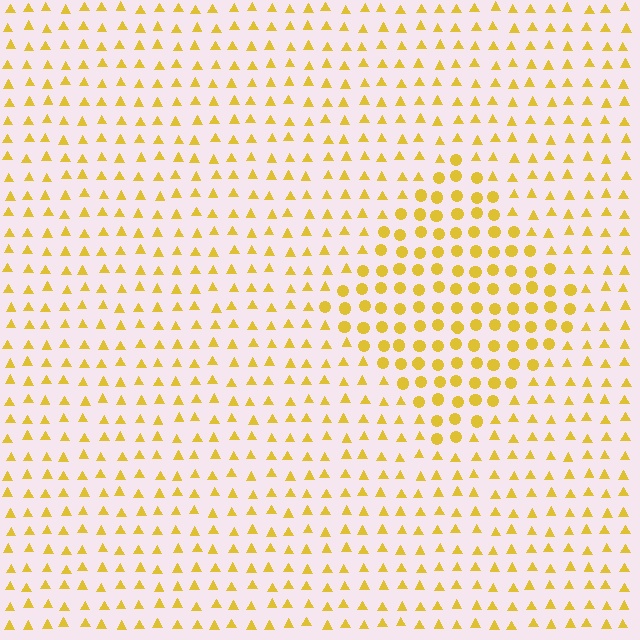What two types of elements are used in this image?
The image uses circles inside the diamond region and triangles outside it.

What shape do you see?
I see a diamond.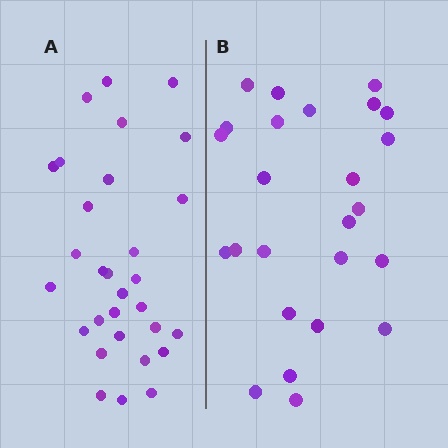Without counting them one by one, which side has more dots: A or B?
Region A (the left region) has more dots.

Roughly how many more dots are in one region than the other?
Region A has about 5 more dots than region B.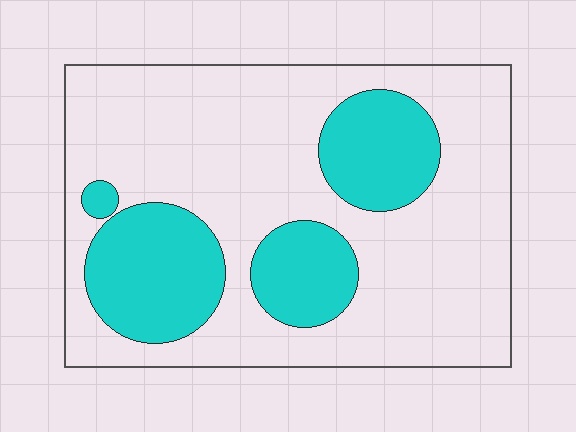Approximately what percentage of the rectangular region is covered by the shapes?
Approximately 30%.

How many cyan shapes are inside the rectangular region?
4.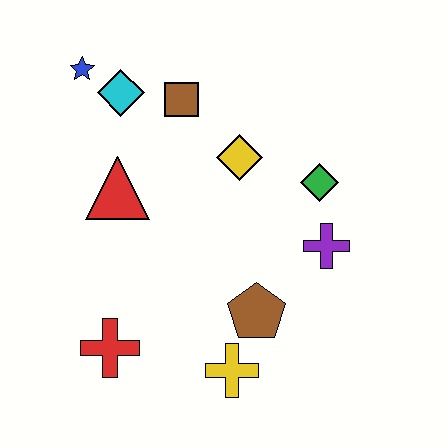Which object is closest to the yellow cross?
The brown pentagon is closest to the yellow cross.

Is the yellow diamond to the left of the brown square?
No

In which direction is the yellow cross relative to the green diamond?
The yellow cross is below the green diamond.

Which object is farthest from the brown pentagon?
The blue star is farthest from the brown pentagon.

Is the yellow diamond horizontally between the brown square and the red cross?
No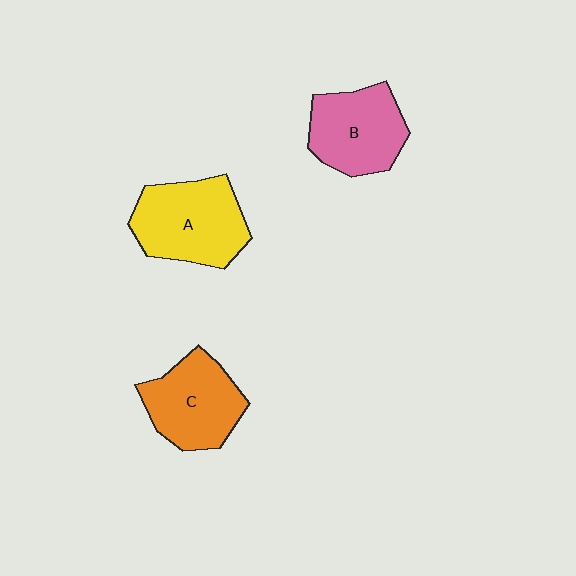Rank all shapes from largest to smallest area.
From largest to smallest: A (yellow), C (orange), B (pink).